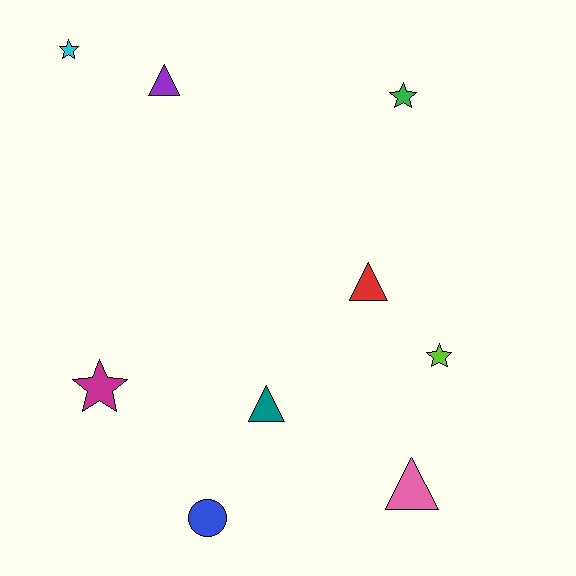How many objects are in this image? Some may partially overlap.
There are 9 objects.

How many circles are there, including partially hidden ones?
There is 1 circle.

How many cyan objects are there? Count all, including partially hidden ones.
There is 1 cyan object.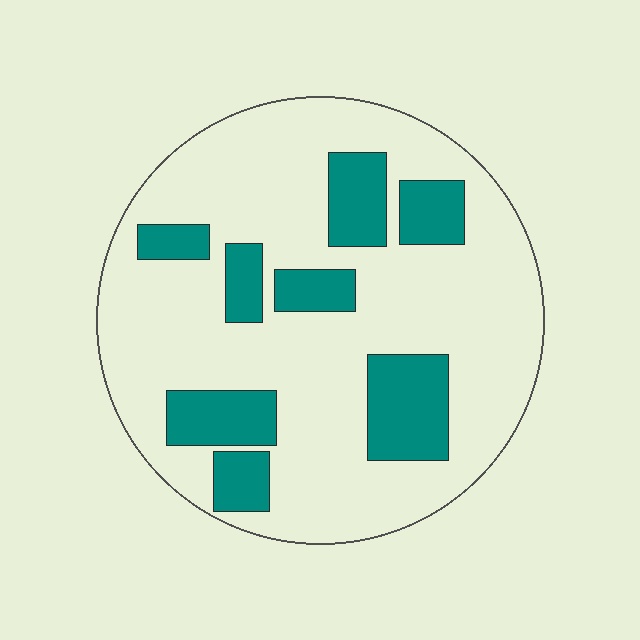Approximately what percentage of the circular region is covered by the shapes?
Approximately 25%.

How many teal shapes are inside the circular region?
8.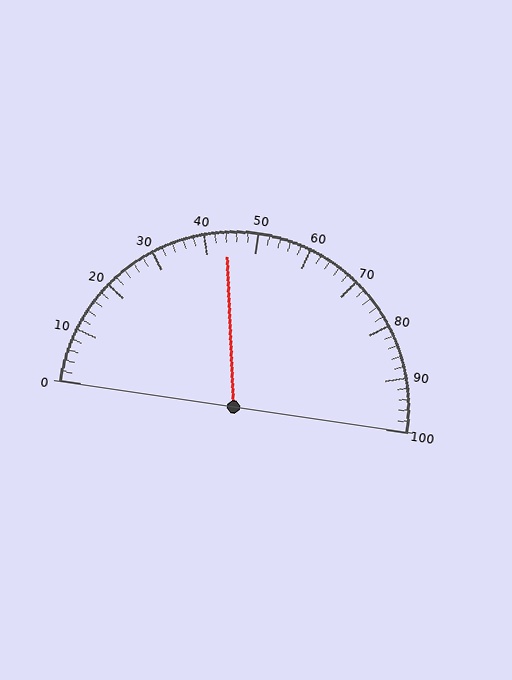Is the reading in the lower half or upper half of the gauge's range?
The reading is in the lower half of the range (0 to 100).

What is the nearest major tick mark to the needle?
The nearest major tick mark is 40.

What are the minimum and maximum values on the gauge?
The gauge ranges from 0 to 100.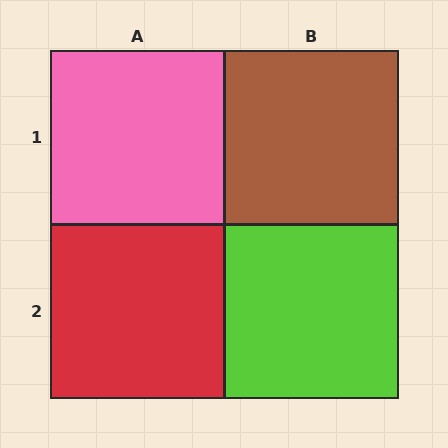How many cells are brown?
1 cell is brown.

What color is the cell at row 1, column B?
Brown.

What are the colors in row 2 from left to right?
Red, lime.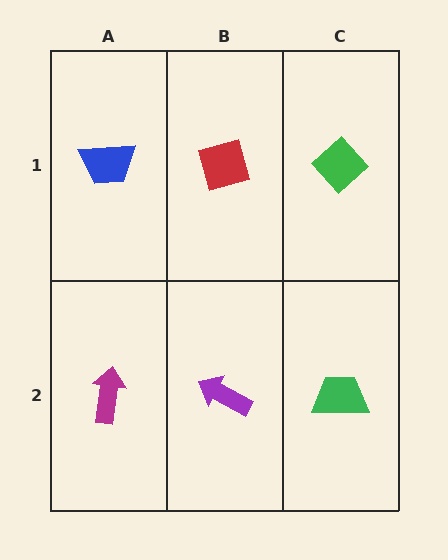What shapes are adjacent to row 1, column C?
A green trapezoid (row 2, column C), a red square (row 1, column B).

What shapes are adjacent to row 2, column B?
A red square (row 1, column B), a magenta arrow (row 2, column A), a green trapezoid (row 2, column C).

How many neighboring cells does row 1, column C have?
2.